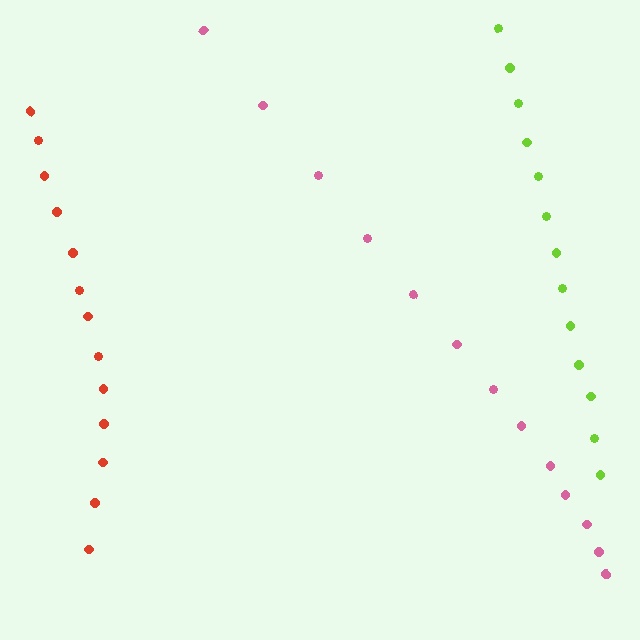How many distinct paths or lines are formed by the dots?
There are 3 distinct paths.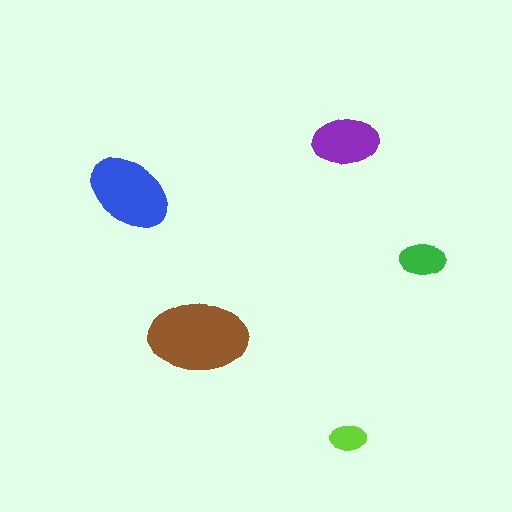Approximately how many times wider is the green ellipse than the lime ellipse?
About 1.5 times wider.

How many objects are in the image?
There are 5 objects in the image.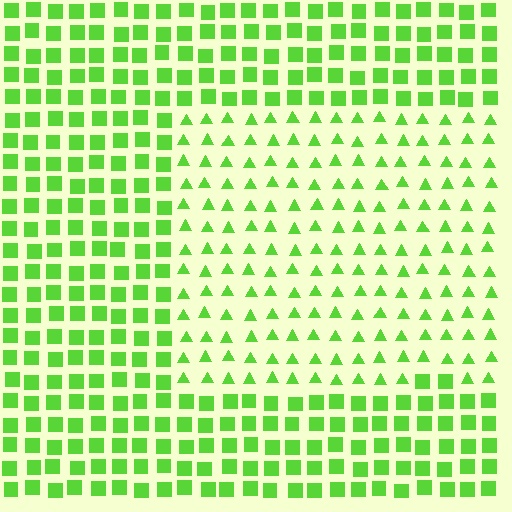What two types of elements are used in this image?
The image uses triangles inside the rectangle region and squares outside it.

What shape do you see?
I see a rectangle.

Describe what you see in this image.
The image is filled with small lime elements arranged in a uniform grid. A rectangle-shaped region contains triangles, while the surrounding area contains squares. The boundary is defined purely by the change in element shape.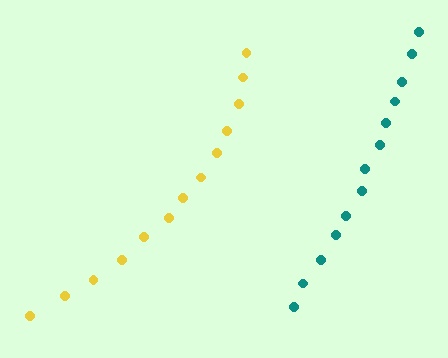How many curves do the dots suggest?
There are 2 distinct paths.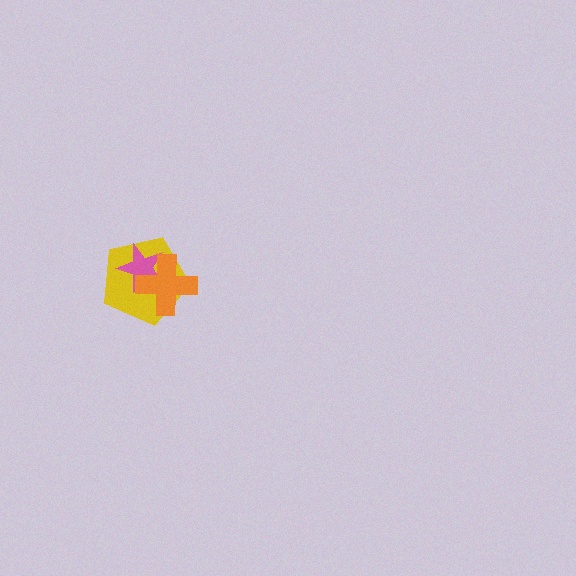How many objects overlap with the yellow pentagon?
2 objects overlap with the yellow pentagon.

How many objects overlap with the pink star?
2 objects overlap with the pink star.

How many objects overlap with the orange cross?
2 objects overlap with the orange cross.